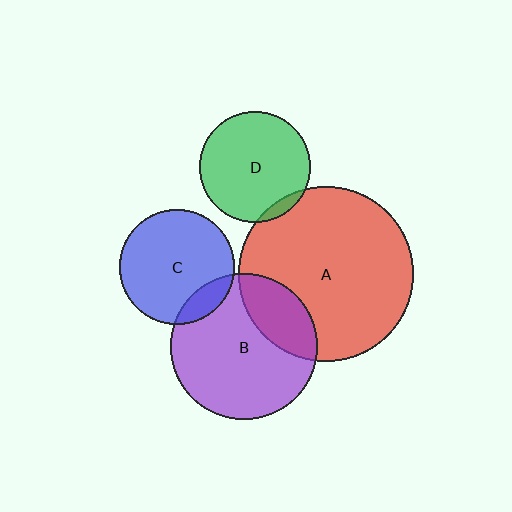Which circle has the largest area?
Circle A (red).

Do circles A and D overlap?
Yes.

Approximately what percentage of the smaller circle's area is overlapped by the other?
Approximately 5%.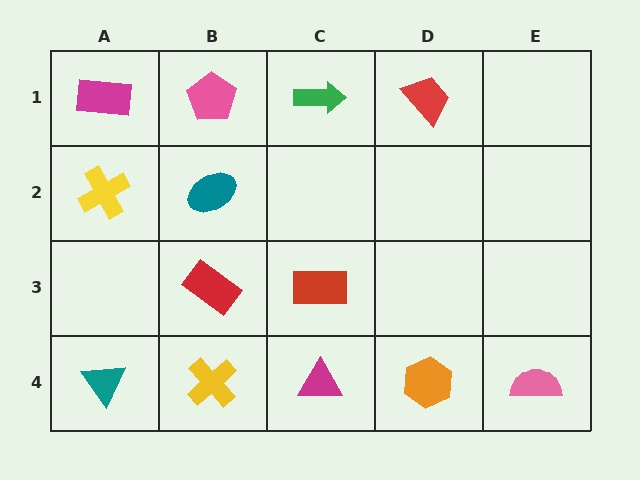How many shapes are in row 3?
2 shapes.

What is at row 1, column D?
A red trapezoid.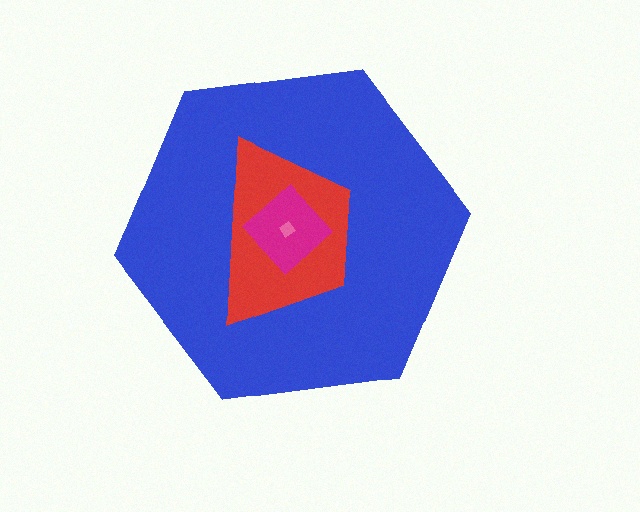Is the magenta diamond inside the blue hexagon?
Yes.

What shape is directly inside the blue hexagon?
The red trapezoid.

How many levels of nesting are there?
4.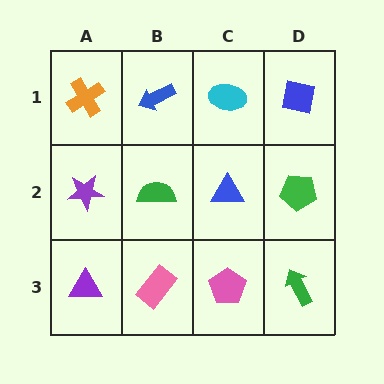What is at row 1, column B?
A blue arrow.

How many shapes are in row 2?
4 shapes.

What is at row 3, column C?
A pink pentagon.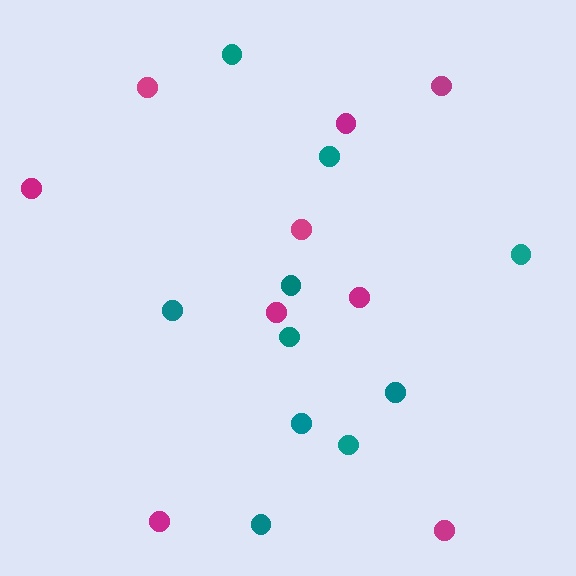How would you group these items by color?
There are 2 groups: one group of magenta circles (9) and one group of teal circles (10).